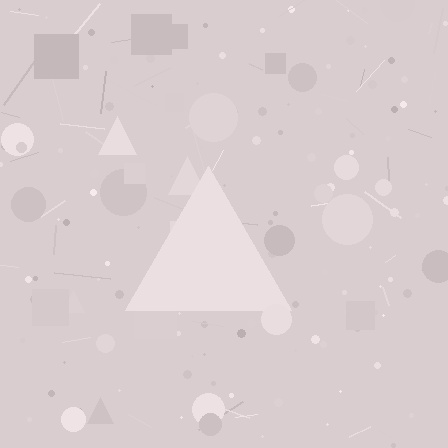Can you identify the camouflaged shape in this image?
The camouflaged shape is a triangle.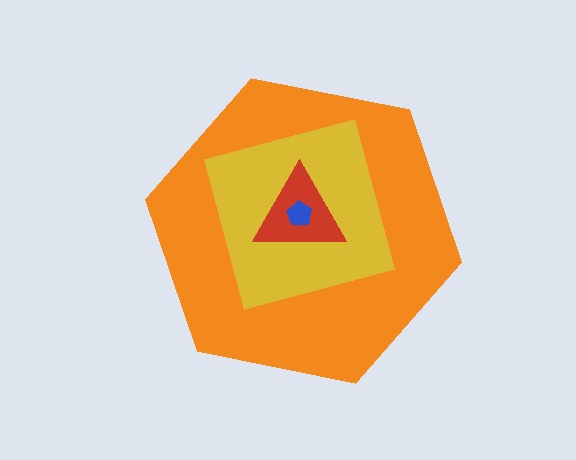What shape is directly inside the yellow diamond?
The red triangle.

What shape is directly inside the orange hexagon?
The yellow diamond.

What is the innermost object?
The blue pentagon.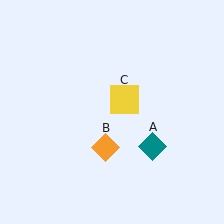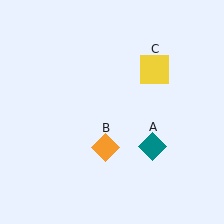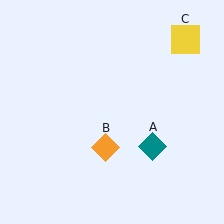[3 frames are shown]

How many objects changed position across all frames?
1 object changed position: yellow square (object C).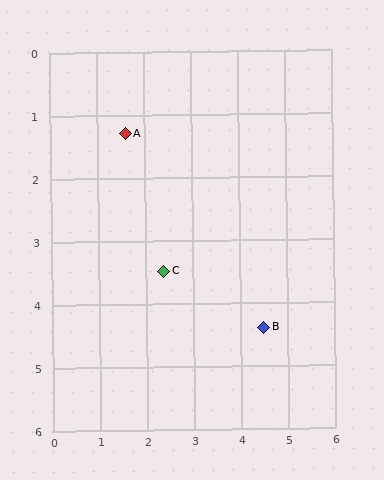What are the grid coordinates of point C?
Point C is at approximately (2.4, 3.5).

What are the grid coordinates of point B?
Point B is at approximately (4.5, 4.4).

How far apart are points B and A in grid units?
Points B and A are about 4.2 grid units apart.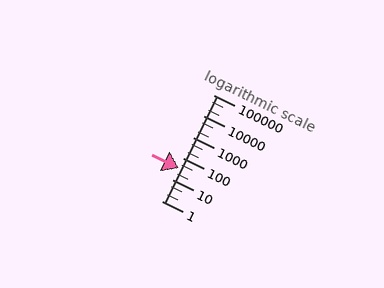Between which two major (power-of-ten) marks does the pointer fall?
The pointer is between 10 and 100.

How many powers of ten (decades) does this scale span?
The scale spans 5 decades, from 1 to 100000.